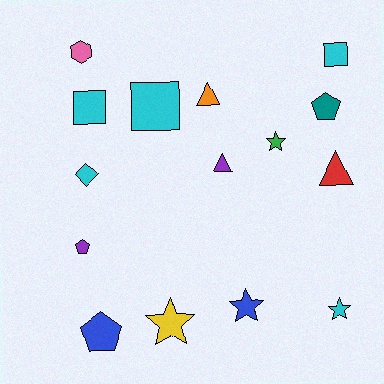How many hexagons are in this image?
There is 1 hexagon.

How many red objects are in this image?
There is 1 red object.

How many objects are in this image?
There are 15 objects.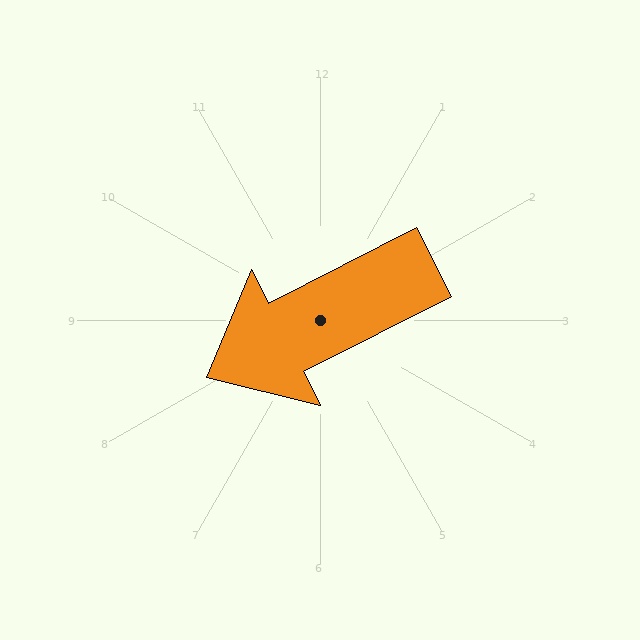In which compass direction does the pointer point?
Southwest.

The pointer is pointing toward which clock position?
Roughly 8 o'clock.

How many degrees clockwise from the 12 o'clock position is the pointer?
Approximately 243 degrees.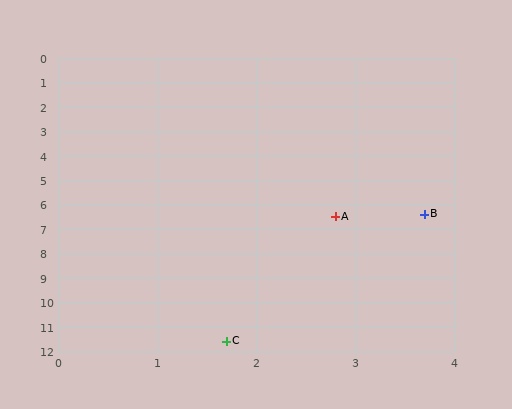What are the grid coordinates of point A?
Point A is at approximately (2.8, 6.5).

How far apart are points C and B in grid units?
Points C and B are about 5.6 grid units apart.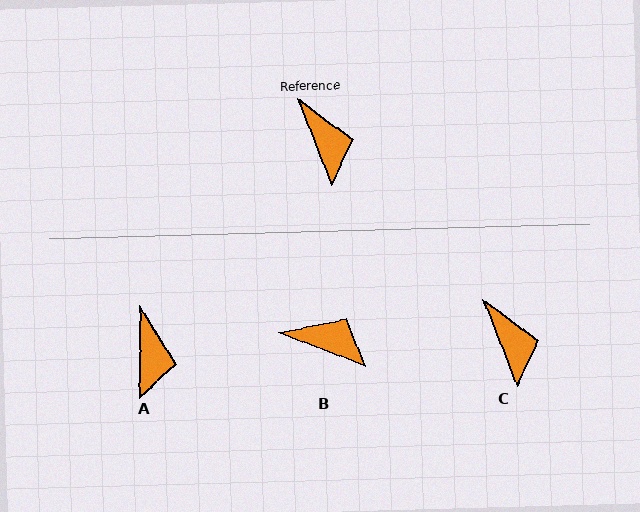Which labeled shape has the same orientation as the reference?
C.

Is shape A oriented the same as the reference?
No, it is off by about 22 degrees.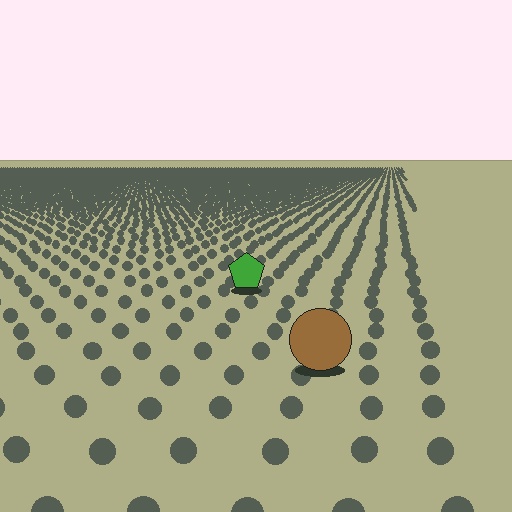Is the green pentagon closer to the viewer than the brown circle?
No. The brown circle is closer — you can tell from the texture gradient: the ground texture is coarser near it.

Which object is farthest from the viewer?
The green pentagon is farthest from the viewer. It appears smaller and the ground texture around it is denser.